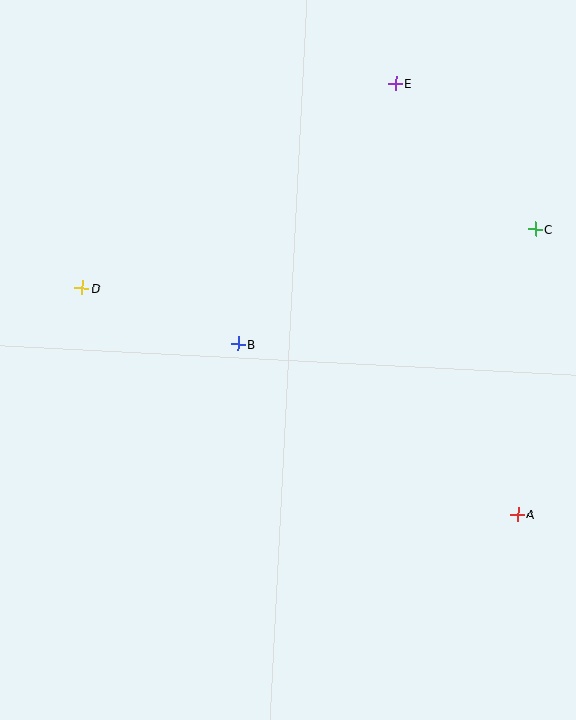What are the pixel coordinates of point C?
Point C is at (535, 229).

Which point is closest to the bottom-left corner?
Point D is closest to the bottom-left corner.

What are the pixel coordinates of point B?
Point B is at (238, 344).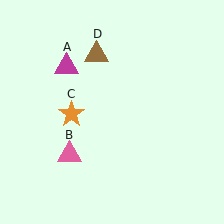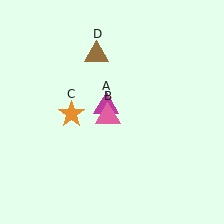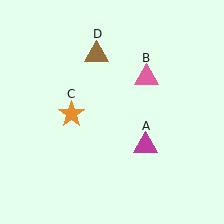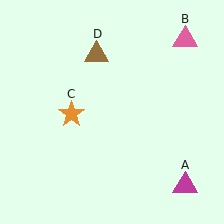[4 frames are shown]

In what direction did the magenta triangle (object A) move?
The magenta triangle (object A) moved down and to the right.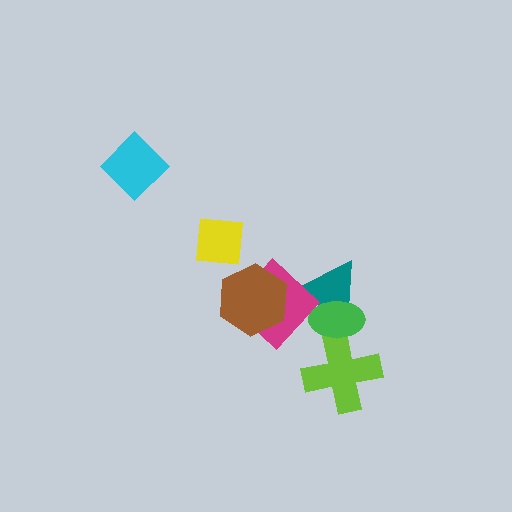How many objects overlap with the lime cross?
1 object overlaps with the lime cross.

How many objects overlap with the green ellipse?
2 objects overlap with the green ellipse.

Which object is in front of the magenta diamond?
The brown hexagon is in front of the magenta diamond.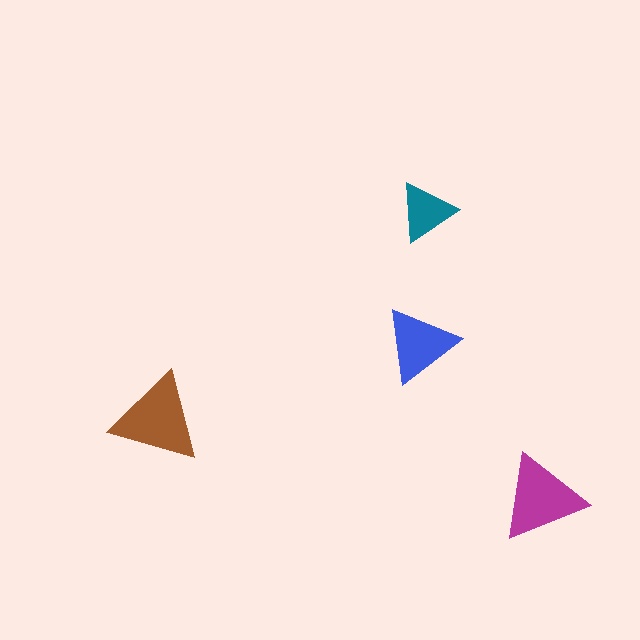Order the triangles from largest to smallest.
the brown one, the magenta one, the blue one, the teal one.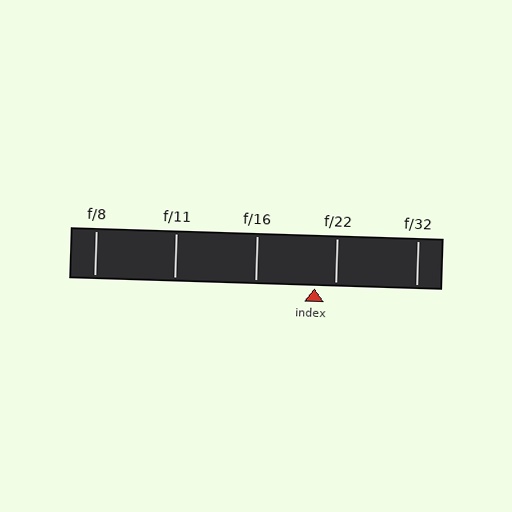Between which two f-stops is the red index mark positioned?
The index mark is between f/16 and f/22.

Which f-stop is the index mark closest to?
The index mark is closest to f/22.